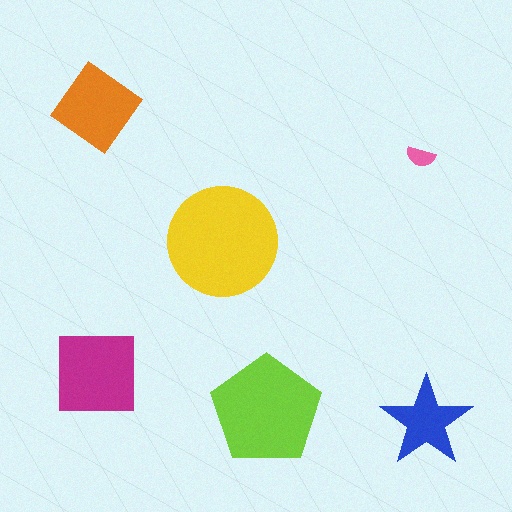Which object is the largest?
The yellow circle.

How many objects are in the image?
There are 6 objects in the image.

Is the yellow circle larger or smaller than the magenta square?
Larger.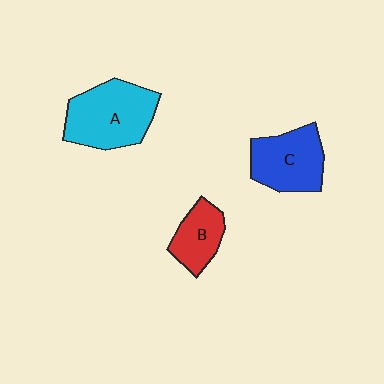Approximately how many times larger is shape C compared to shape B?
Approximately 1.4 times.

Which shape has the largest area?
Shape A (cyan).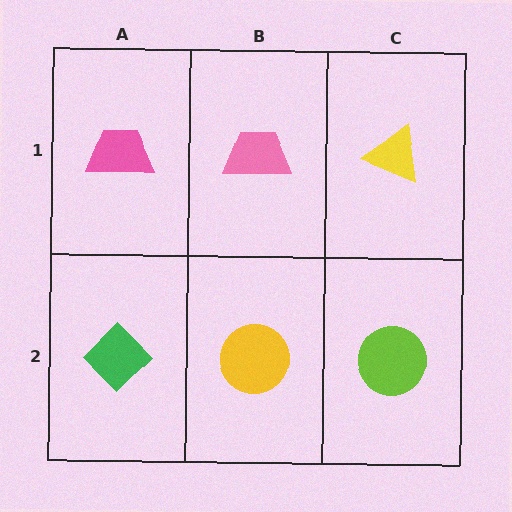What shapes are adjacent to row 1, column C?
A lime circle (row 2, column C), a pink trapezoid (row 1, column B).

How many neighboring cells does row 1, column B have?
3.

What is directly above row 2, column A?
A pink trapezoid.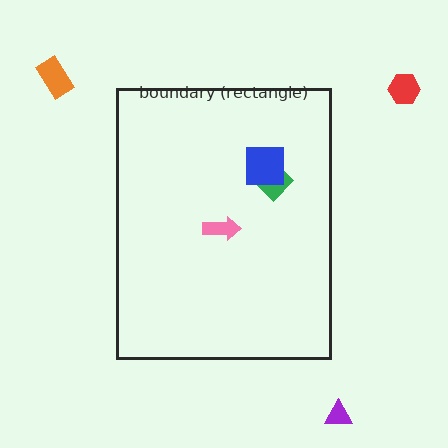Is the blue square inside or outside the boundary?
Inside.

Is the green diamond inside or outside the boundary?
Inside.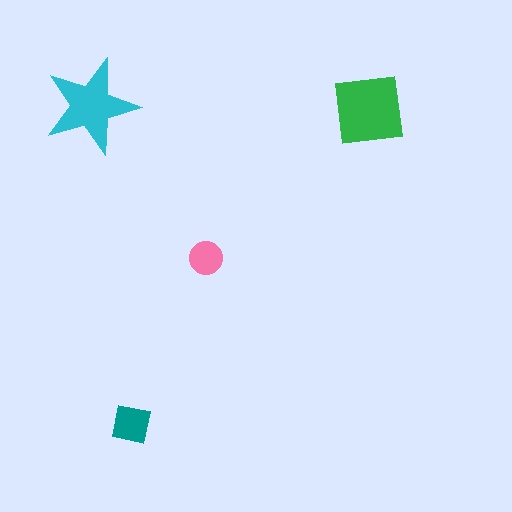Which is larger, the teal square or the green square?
The green square.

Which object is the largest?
The green square.